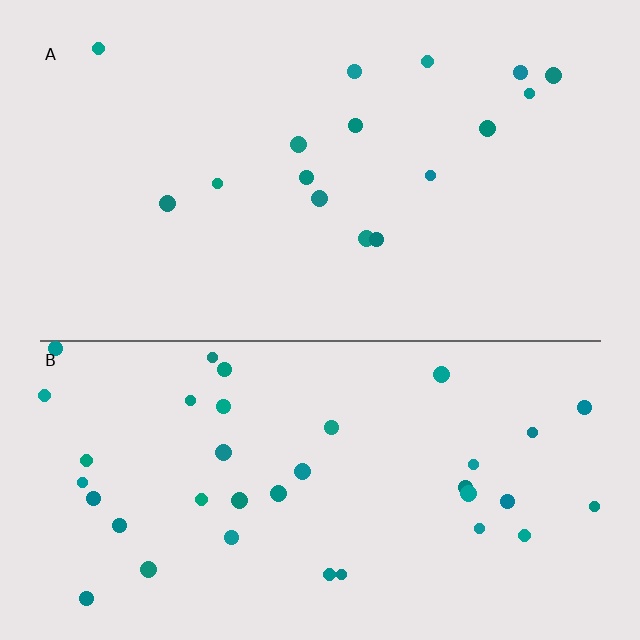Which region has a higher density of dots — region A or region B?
B (the bottom).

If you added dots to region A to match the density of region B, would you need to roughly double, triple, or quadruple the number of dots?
Approximately double.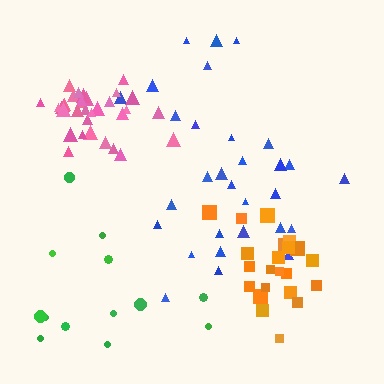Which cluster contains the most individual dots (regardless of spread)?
Pink (34).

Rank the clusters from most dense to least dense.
pink, orange, blue, green.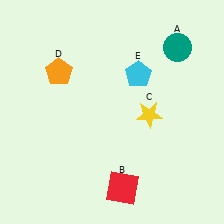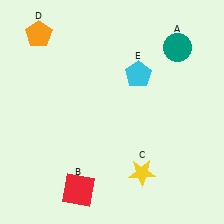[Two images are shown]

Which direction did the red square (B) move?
The red square (B) moved left.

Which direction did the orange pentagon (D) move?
The orange pentagon (D) moved up.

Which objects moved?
The objects that moved are: the red square (B), the yellow star (C), the orange pentagon (D).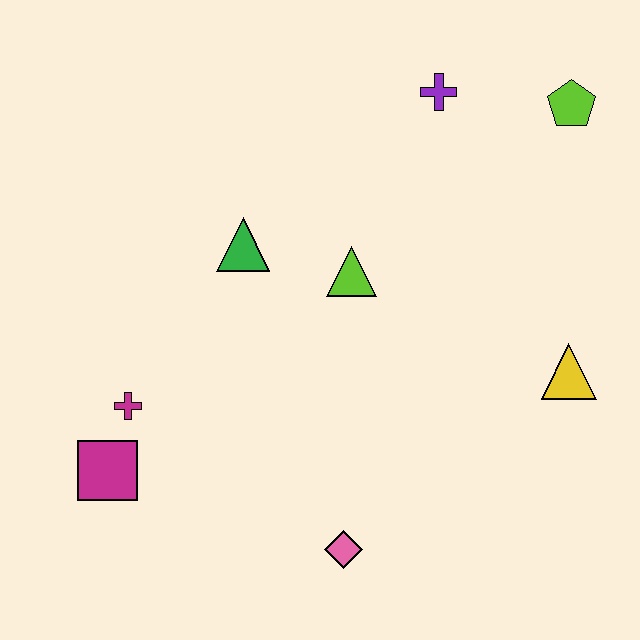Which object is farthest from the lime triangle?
The magenta square is farthest from the lime triangle.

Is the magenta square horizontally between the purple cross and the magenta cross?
No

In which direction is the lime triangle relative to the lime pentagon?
The lime triangle is to the left of the lime pentagon.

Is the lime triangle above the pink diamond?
Yes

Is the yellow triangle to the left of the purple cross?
No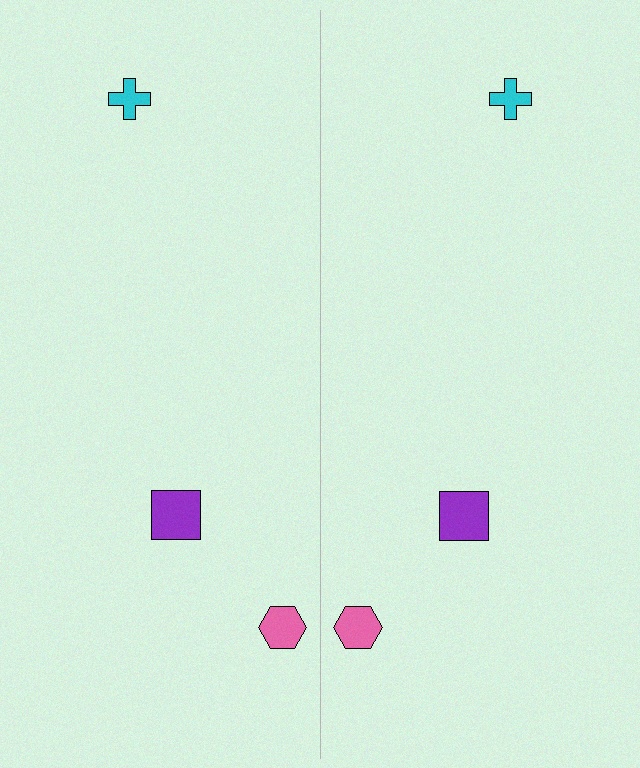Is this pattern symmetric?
Yes, this pattern has bilateral (reflection) symmetry.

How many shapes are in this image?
There are 6 shapes in this image.